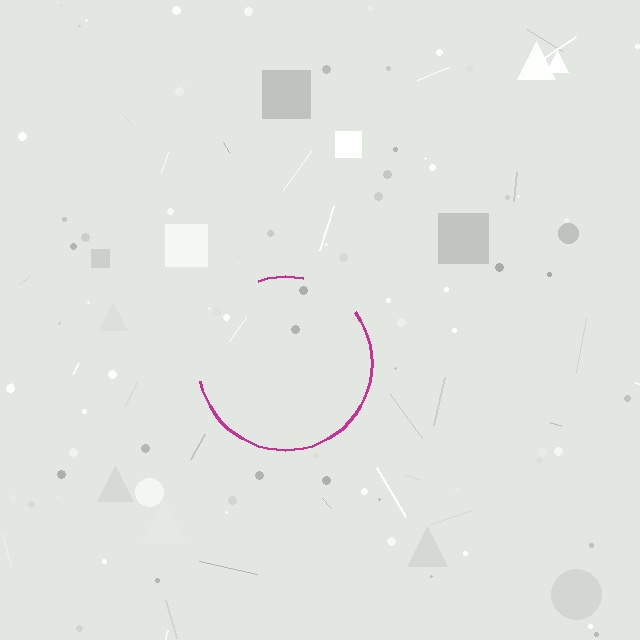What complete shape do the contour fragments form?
The contour fragments form a circle.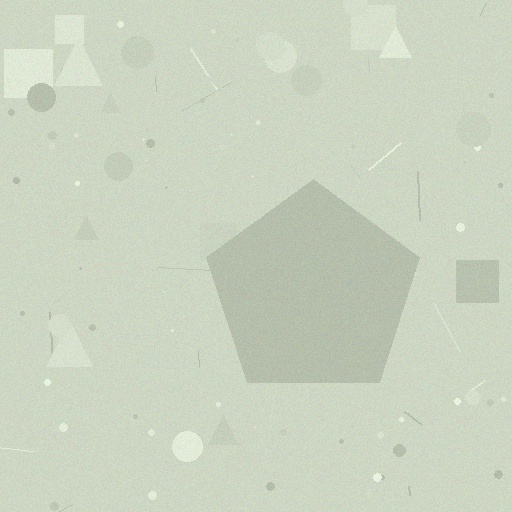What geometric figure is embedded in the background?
A pentagon is embedded in the background.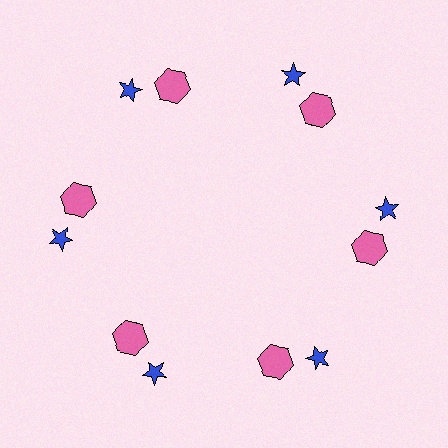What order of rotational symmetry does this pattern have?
This pattern has 6-fold rotational symmetry.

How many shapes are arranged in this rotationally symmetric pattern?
There are 12 shapes, arranged in 6 groups of 2.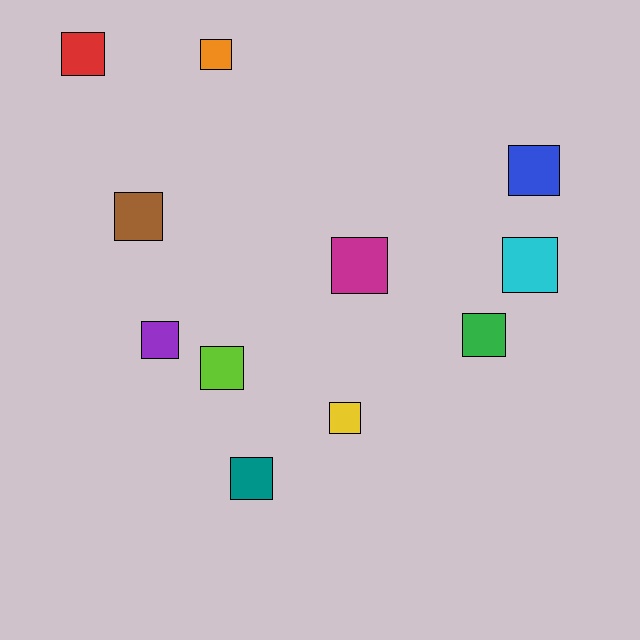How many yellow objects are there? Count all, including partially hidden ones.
There is 1 yellow object.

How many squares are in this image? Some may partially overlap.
There are 11 squares.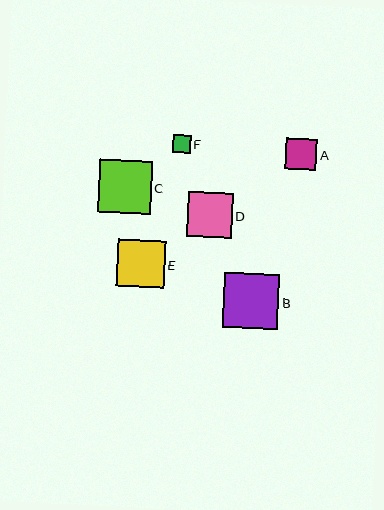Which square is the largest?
Square B is the largest with a size of approximately 55 pixels.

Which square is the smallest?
Square F is the smallest with a size of approximately 18 pixels.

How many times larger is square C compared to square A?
Square C is approximately 1.7 times the size of square A.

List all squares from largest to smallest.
From largest to smallest: B, C, E, D, A, F.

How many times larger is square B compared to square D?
Square B is approximately 1.2 times the size of square D.